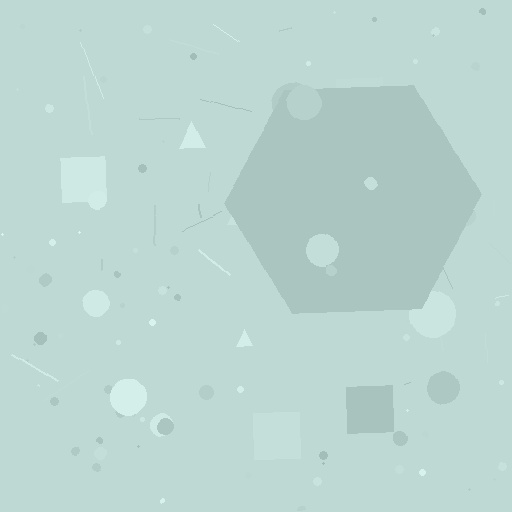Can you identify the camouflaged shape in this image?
The camouflaged shape is a hexagon.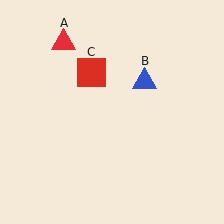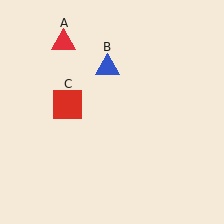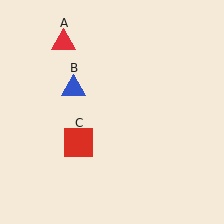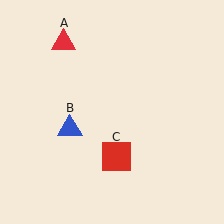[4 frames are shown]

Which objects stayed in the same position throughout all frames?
Red triangle (object A) remained stationary.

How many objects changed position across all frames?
2 objects changed position: blue triangle (object B), red square (object C).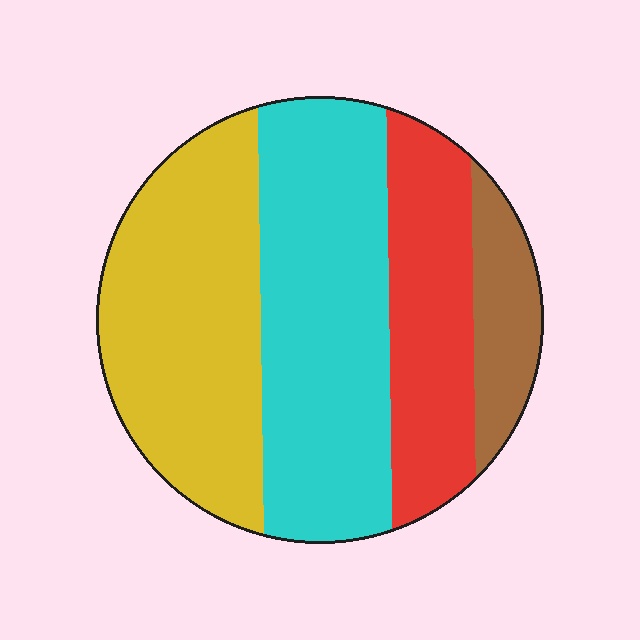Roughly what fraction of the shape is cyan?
Cyan takes up about three eighths (3/8) of the shape.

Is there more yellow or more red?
Yellow.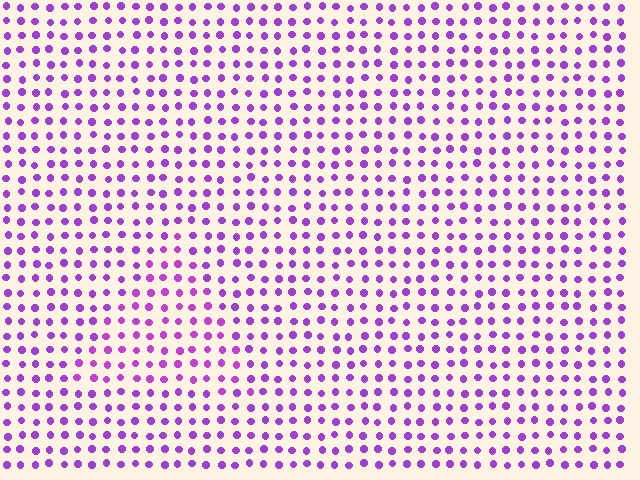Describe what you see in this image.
The image is filled with small purple elements in a uniform arrangement. A triangle-shaped region is visible where the elements are tinted to a slightly different hue, forming a subtle color boundary.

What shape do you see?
I see a triangle.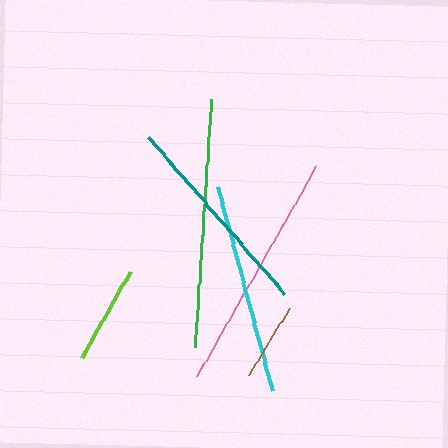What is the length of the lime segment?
The lime segment is approximately 100 pixels long.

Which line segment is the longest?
The green line is the longest at approximately 249 pixels.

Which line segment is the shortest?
The brown line is the shortest at approximately 78 pixels.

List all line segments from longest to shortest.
From longest to shortest: green, pink, cyan, teal, lime, brown.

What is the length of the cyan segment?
The cyan segment is approximately 212 pixels long.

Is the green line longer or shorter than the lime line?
The green line is longer than the lime line.